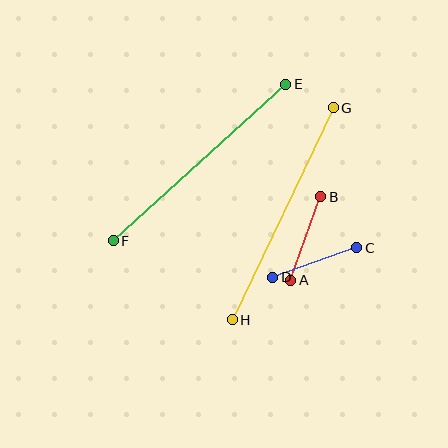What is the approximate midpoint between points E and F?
The midpoint is at approximately (199, 162) pixels.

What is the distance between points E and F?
The distance is approximately 233 pixels.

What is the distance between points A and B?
The distance is approximately 89 pixels.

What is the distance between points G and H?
The distance is approximately 235 pixels.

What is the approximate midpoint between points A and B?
The midpoint is at approximately (306, 238) pixels.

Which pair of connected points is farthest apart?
Points G and H are farthest apart.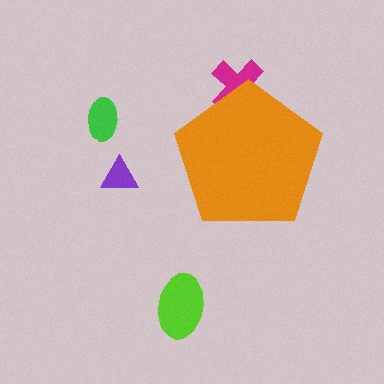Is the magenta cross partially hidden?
Yes, the magenta cross is partially hidden behind the orange pentagon.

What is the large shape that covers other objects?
An orange pentagon.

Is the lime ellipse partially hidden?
No, the lime ellipse is fully visible.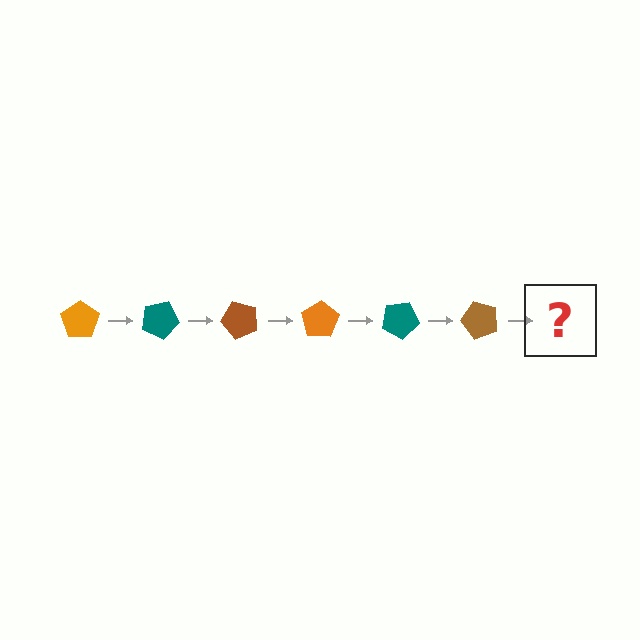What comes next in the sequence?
The next element should be an orange pentagon, rotated 150 degrees from the start.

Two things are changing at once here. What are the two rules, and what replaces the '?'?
The two rules are that it rotates 25 degrees each step and the color cycles through orange, teal, and brown. The '?' should be an orange pentagon, rotated 150 degrees from the start.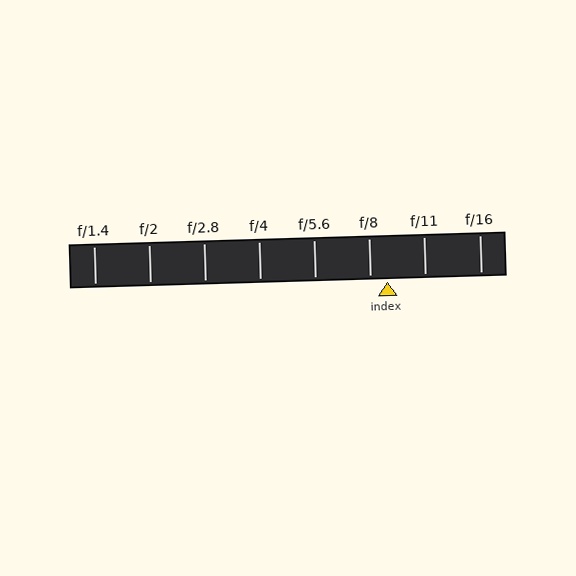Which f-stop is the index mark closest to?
The index mark is closest to f/8.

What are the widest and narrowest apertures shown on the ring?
The widest aperture shown is f/1.4 and the narrowest is f/16.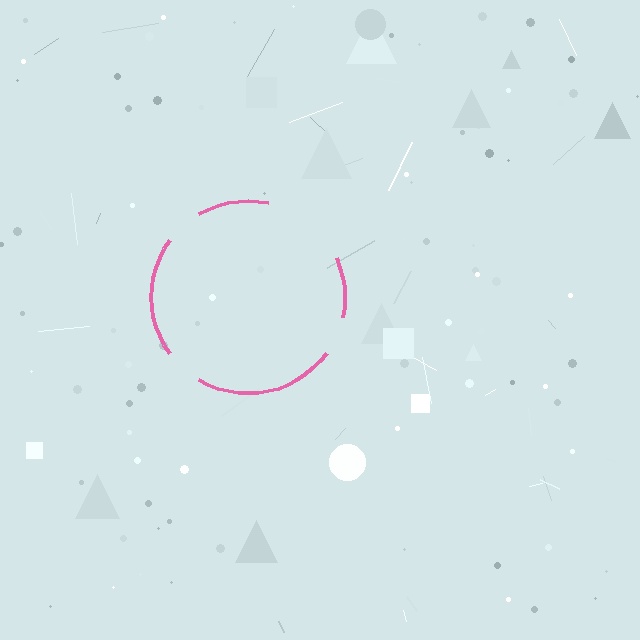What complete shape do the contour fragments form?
The contour fragments form a circle.